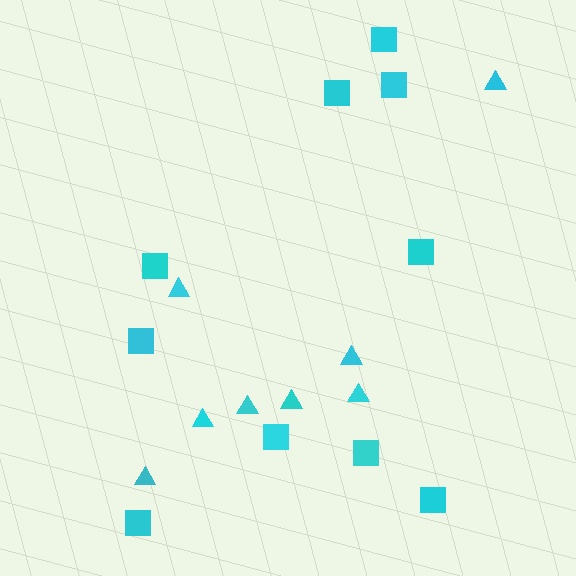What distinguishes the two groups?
There are 2 groups: one group of squares (10) and one group of triangles (8).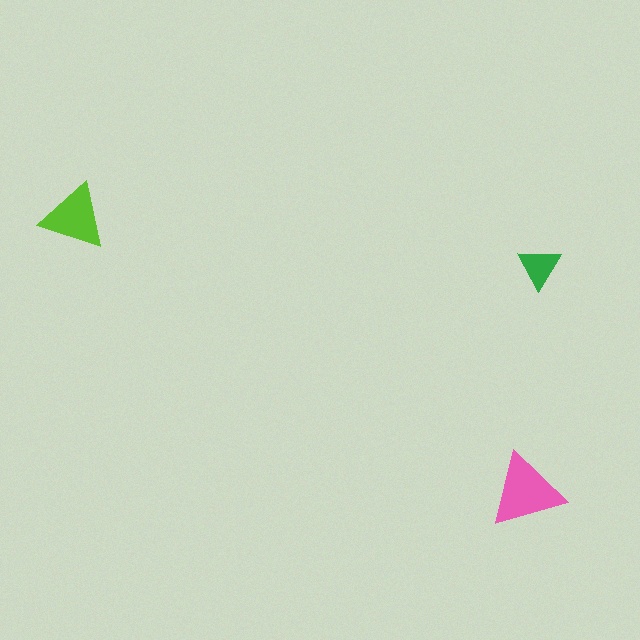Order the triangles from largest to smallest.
the pink one, the lime one, the green one.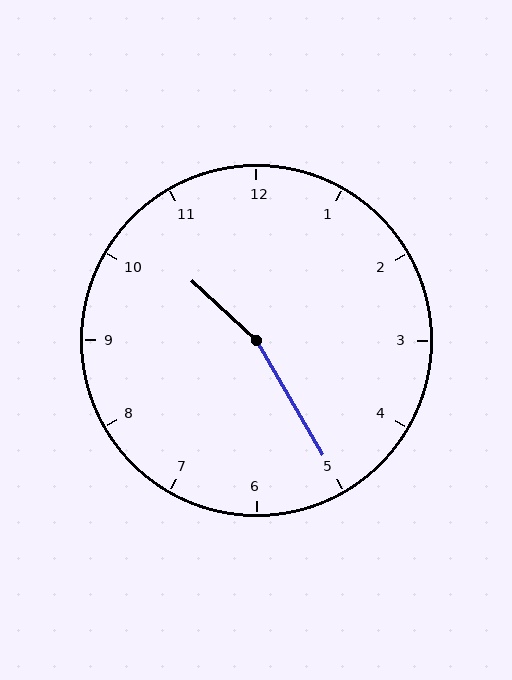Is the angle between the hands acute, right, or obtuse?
It is obtuse.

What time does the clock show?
10:25.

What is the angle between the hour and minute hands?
Approximately 162 degrees.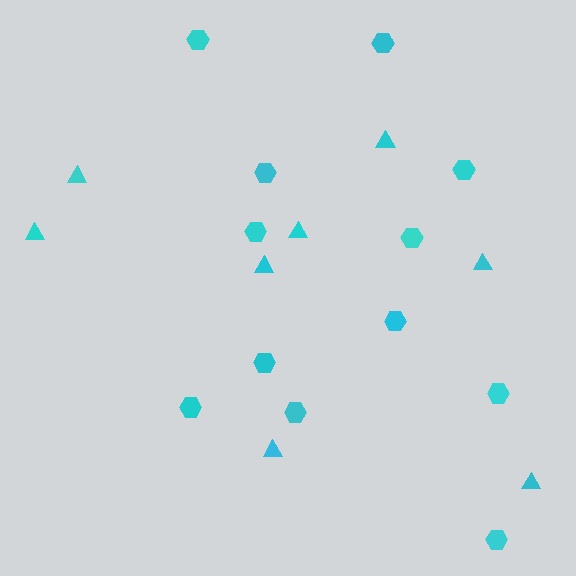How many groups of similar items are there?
There are 2 groups: one group of hexagons (12) and one group of triangles (8).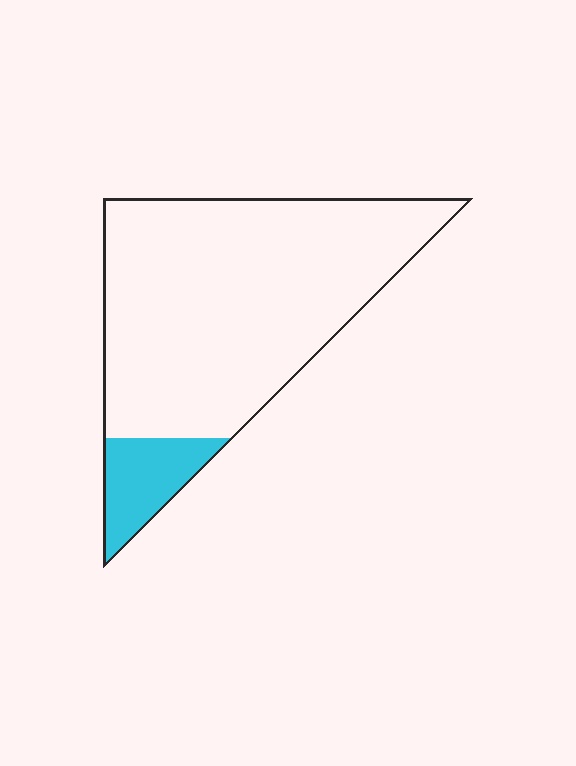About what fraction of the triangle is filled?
About one eighth (1/8).